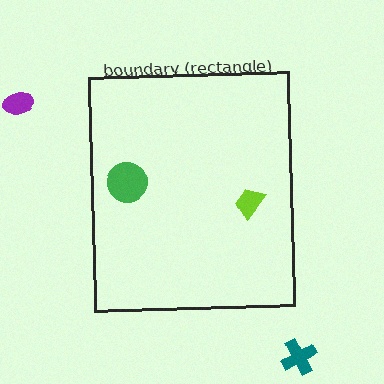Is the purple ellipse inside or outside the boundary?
Outside.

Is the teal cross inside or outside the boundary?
Outside.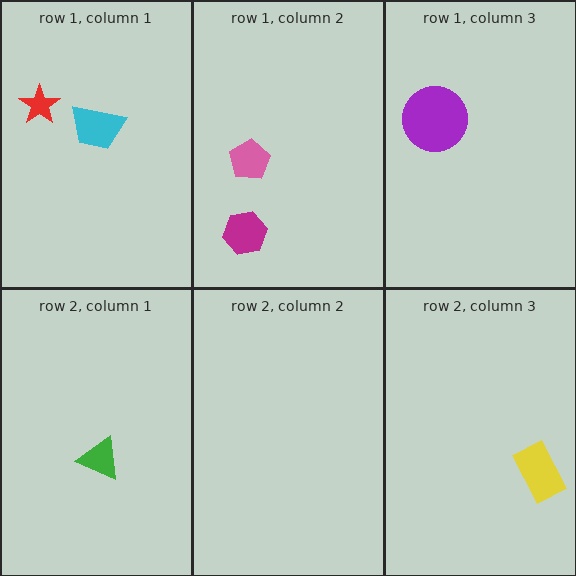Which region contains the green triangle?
The row 2, column 1 region.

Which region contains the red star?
The row 1, column 1 region.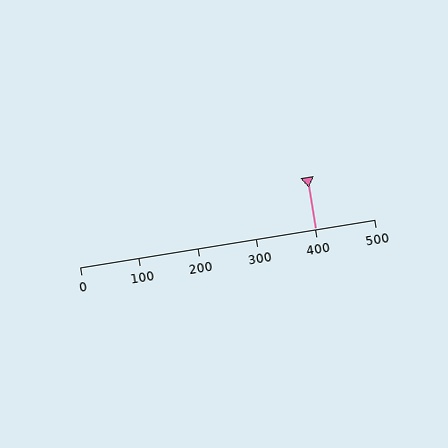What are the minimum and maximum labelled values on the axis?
The axis runs from 0 to 500.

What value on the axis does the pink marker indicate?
The marker indicates approximately 400.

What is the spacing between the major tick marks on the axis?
The major ticks are spaced 100 apart.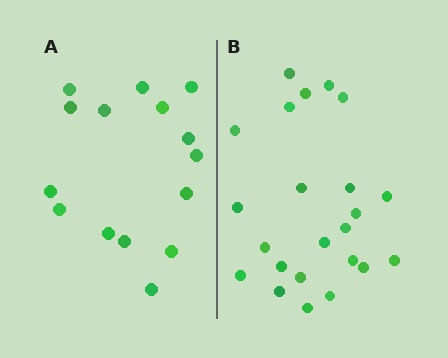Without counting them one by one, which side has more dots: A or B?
Region B (the right region) has more dots.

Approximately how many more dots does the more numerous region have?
Region B has roughly 8 or so more dots than region A.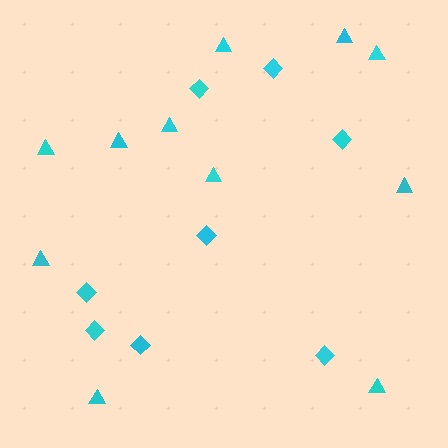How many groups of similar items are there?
There are 2 groups: one group of diamonds (8) and one group of triangles (11).